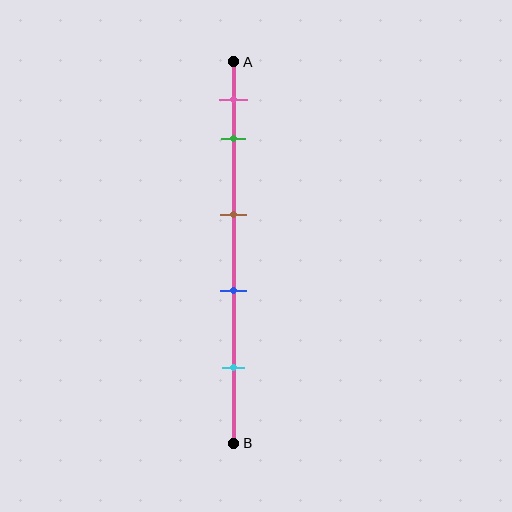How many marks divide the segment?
There are 5 marks dividing the segment.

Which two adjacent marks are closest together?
The pink and green marks are the closest adjacent pair.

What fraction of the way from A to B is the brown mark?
The brown mark is approximately 40% (0.4) of the way from A to B.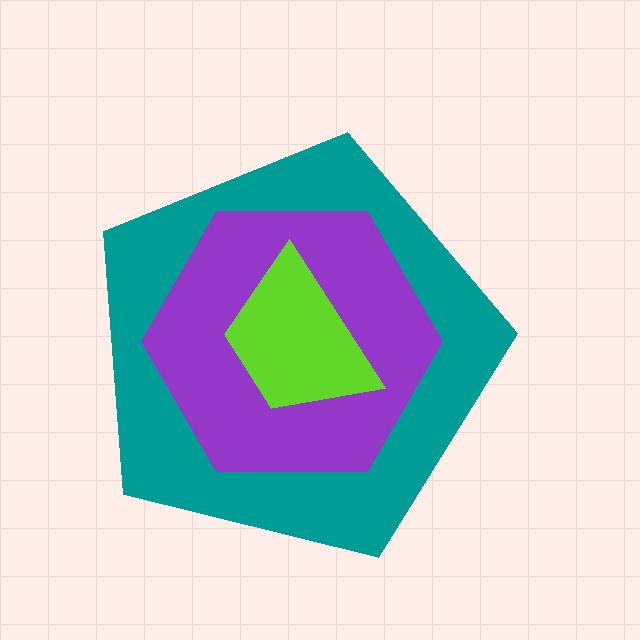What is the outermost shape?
The teal pentagon.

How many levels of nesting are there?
3.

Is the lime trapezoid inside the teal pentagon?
Yes.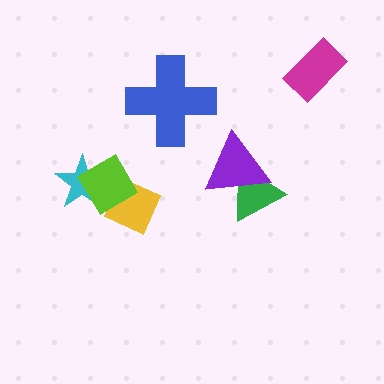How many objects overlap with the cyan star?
1 object overlaps with the cyan star.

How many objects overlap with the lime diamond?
2 objects overlap with the lime diamond.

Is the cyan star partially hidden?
Yes, it is partially covered by another shape.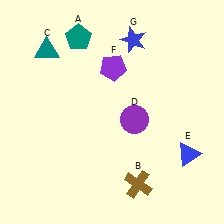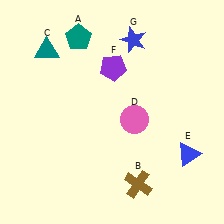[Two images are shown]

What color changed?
The circle (D) changed from purple in Image 1 to pink in Image 2.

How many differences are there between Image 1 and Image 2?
There is 1 difference between the two images.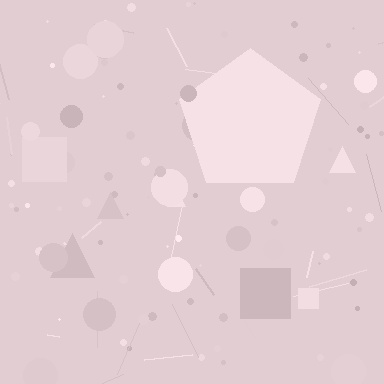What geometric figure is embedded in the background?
A pentagon is embedded in the background.